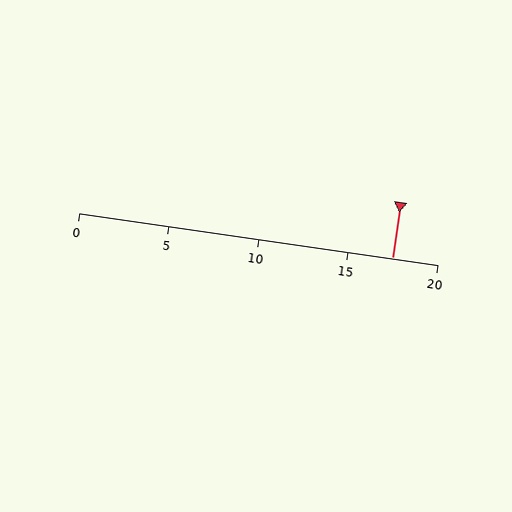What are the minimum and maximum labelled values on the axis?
The axis runs from 0 to 20.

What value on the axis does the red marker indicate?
The marker indicates approximately 17.5.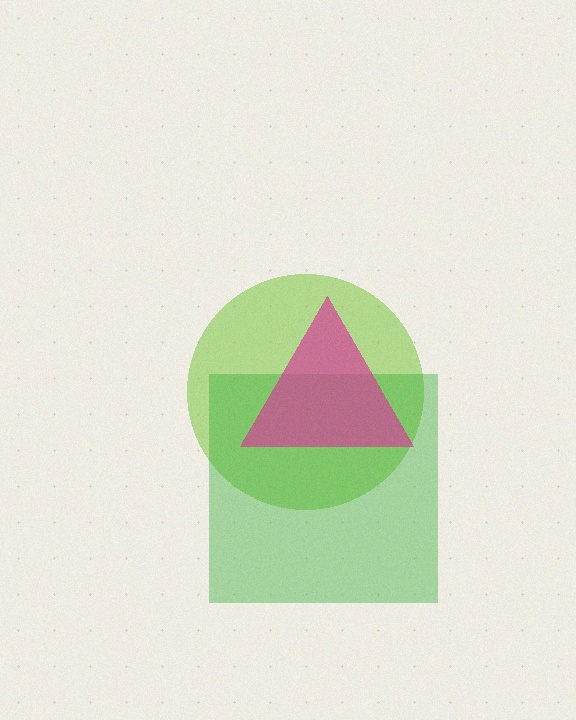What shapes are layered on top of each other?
The layered shapes are: a lime circle, a green square, a magenta triangle.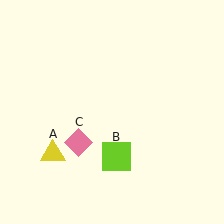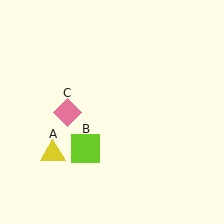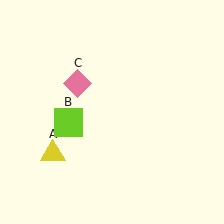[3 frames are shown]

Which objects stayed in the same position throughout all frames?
Yellow triangle (object A) remained stationary.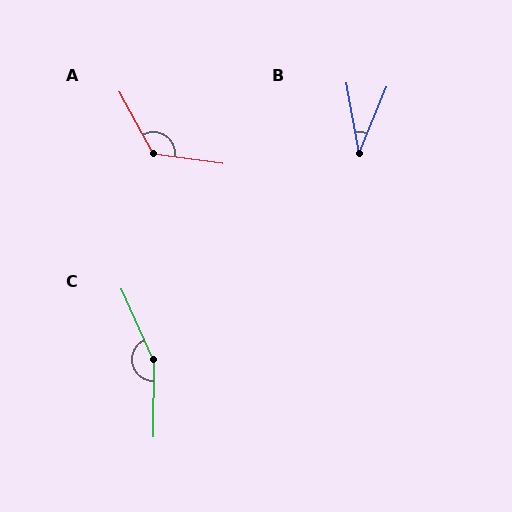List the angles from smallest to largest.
B (32°), A (126°), C (155°).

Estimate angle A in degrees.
Approximately 126 degrees.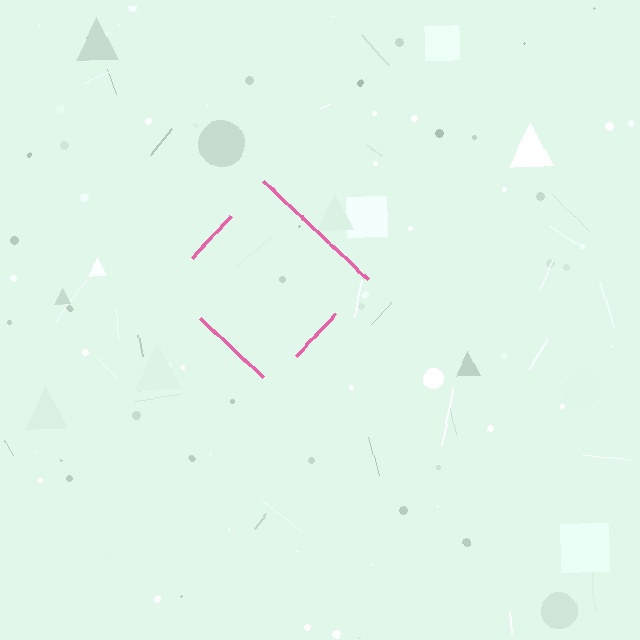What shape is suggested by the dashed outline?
The dashed outline suggests a diamond.